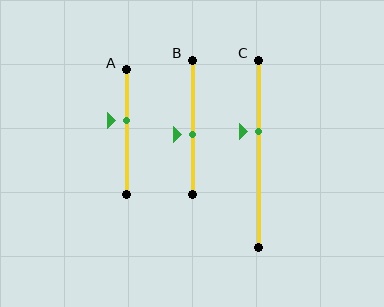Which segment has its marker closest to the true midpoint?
Segment B has its marker closest to the true midpoint.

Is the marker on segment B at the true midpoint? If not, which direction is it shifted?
No, the marker on segment B is shifted downward by about 5% of the segment length.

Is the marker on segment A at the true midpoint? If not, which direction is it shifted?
No, the marker on segment A is shifted upward by about 9% of the segment length.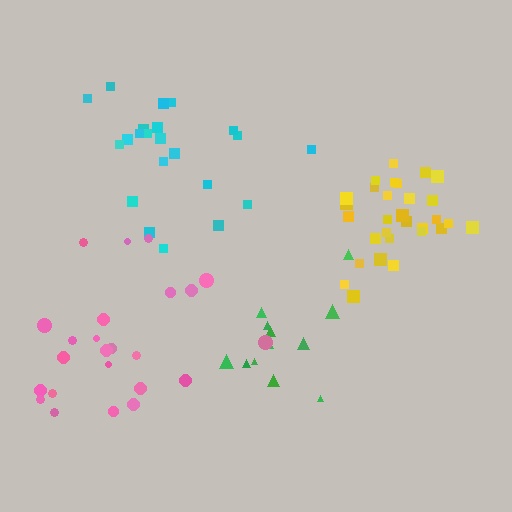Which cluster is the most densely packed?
Yellow.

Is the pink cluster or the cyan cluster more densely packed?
Cyan.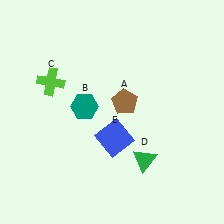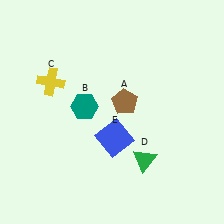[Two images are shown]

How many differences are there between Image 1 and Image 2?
There is 1 difference between the two images.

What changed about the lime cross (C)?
In Image 1, C is lime. In Image 2, it changed to yellow.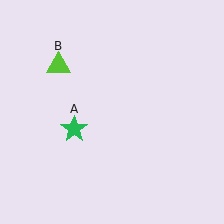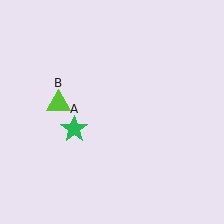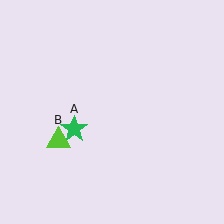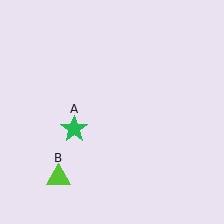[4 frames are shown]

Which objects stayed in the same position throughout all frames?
Green star (object A) remained stationary.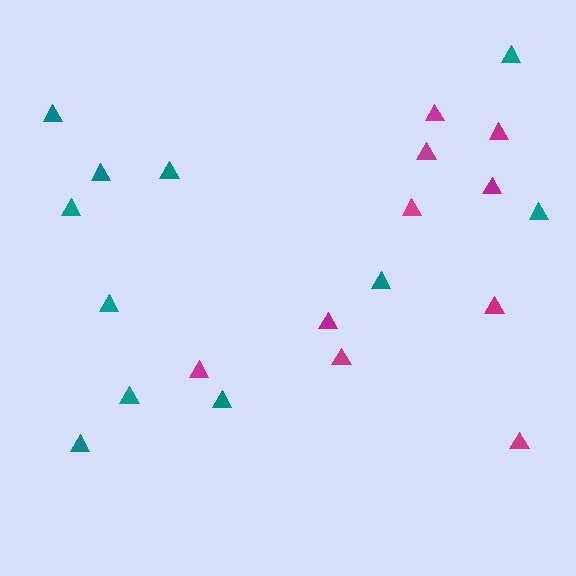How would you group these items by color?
There are 2 groups: one group of magenta triangles (10) and one group of teal triangles (11).